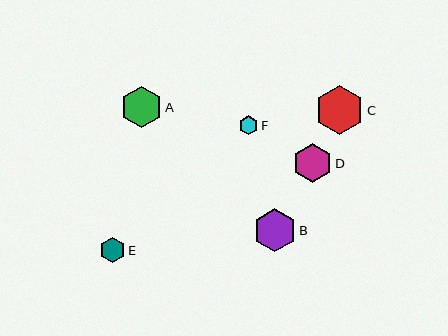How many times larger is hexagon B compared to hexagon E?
Hexagon B is approximately 1.7 times the size of hexagon E.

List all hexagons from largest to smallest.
From largest to smallest: C, B, A, D, E, F.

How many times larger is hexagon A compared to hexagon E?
Hexagon A is approximately 1.6 times the size of hexagon E.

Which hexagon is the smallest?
Hexagon F is the smallest with a size of approximately 19 pixels.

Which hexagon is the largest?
Hexagon C is the largest with a size of approximately 49 pixels.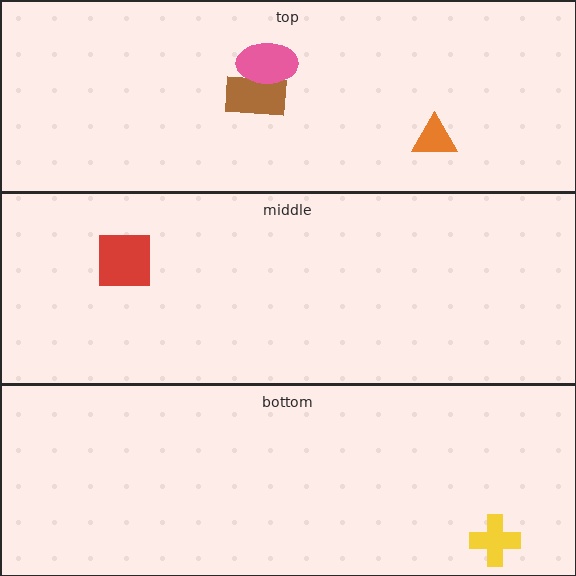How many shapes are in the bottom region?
1.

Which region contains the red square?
The middle region.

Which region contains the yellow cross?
The bottom region.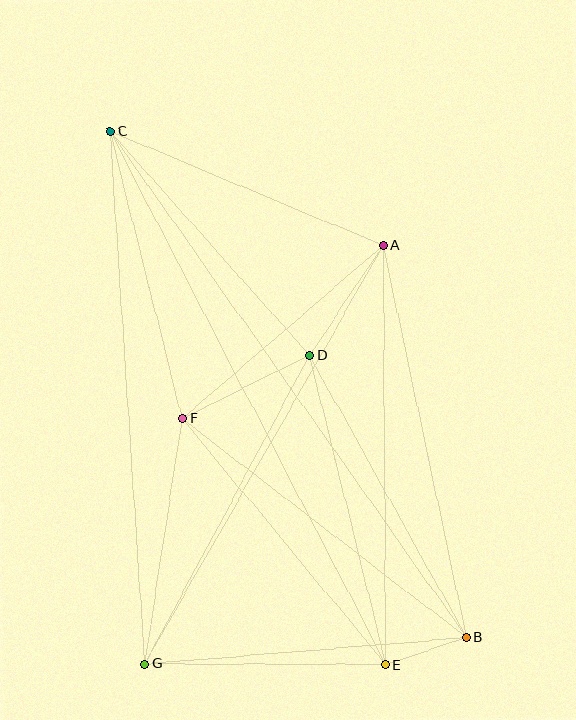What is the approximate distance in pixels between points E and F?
The distance between E and F is approximately 320 pixels.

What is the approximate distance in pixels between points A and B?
The distance between A and B is approximately 401 pixels.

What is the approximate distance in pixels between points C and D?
The distance between C and D is approximately 300 pixels.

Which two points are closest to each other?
Points B and E are closest to each other.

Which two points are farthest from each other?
Points B and C are farthest from each other.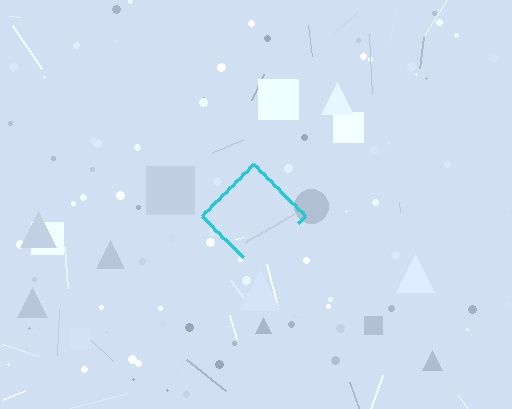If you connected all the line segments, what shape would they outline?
They would outline a diamond.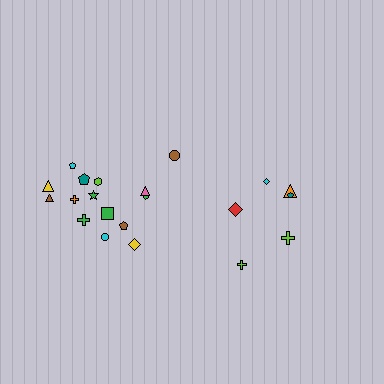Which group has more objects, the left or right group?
The left group.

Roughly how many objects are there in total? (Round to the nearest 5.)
Roughly 20 objects in total.